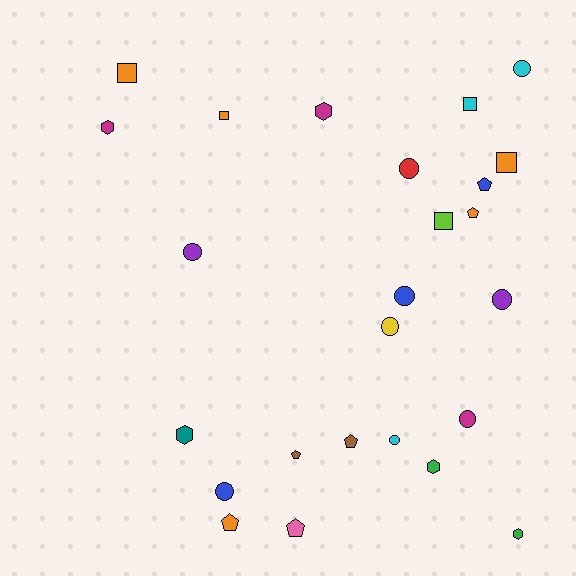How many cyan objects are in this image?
There are 3 cyan objects.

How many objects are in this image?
There are 25 objects.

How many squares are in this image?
There are 5 squares.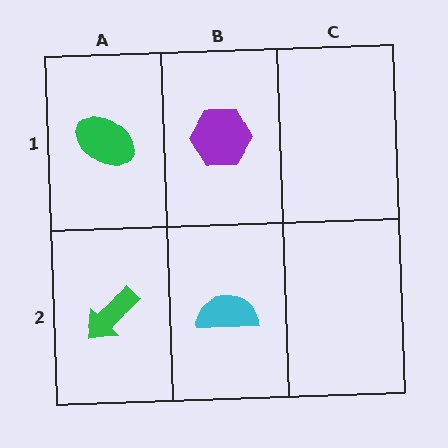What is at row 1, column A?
A green ellipse.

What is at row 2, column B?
A cyan semicircle.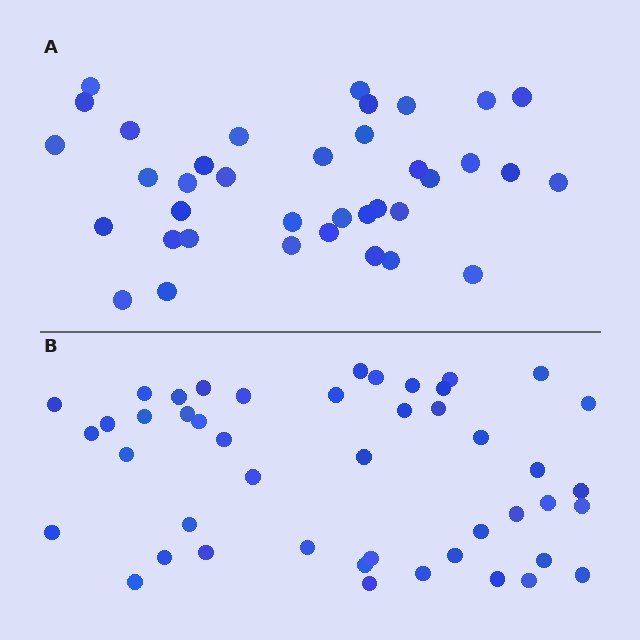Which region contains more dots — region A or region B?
Region B (the bottom region) has more dots.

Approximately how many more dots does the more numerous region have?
Region B has roughly 8 or so more dots than region A.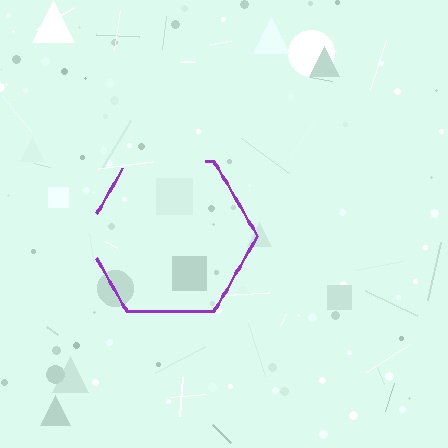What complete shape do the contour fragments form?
The contour fragments form a hexagon.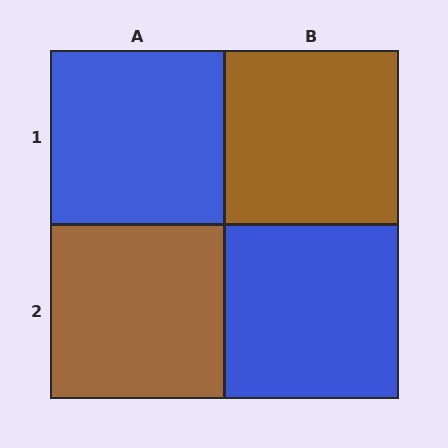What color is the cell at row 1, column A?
Blue.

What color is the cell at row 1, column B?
Brown.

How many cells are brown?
2 cells are brown.